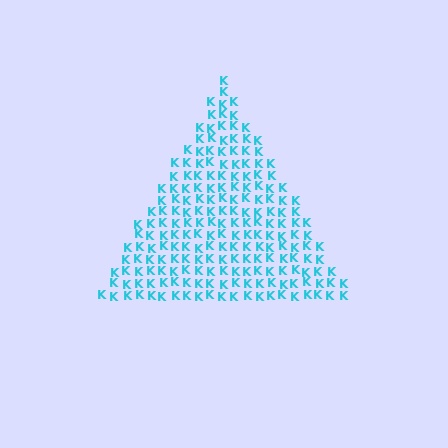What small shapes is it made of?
It is made of small letter K's.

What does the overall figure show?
The overall figure shows a triangle.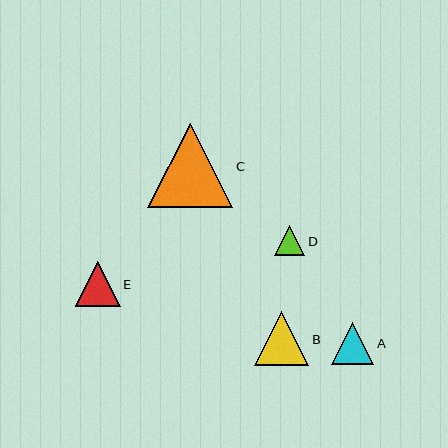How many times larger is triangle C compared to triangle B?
Triangle C is approximately 1.6 times the size of triangle B.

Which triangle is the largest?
Triangle C is the largest with a size of approximately 85 pixels.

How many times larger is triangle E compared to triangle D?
Triangle E is approximately 1.5 times the size of triangle D.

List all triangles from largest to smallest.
From largest to smallest: C, B, E, A, D.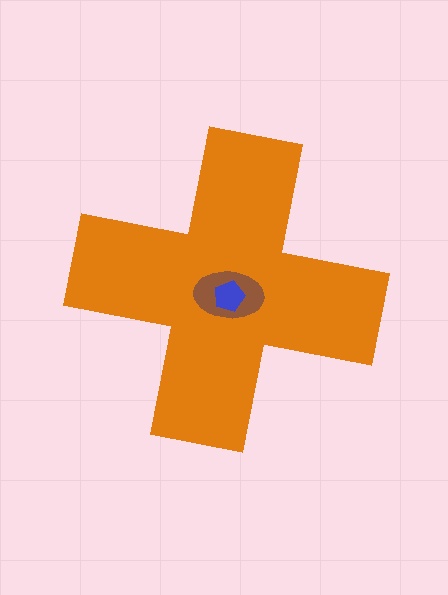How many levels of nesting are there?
3.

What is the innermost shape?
The blue pentagon.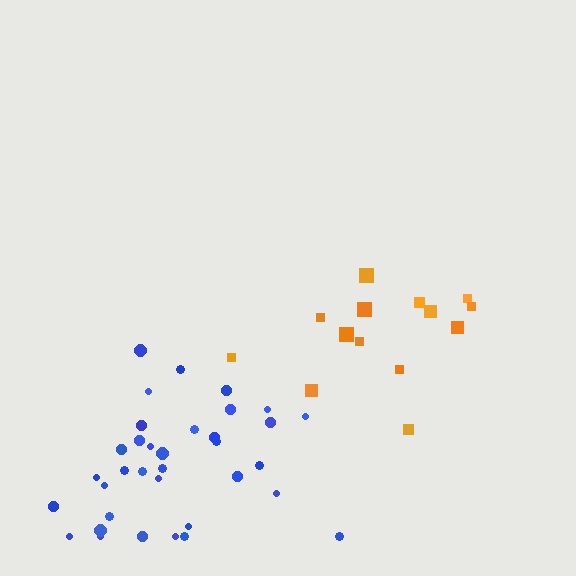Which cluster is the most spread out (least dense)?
Orange.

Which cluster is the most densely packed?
Blue.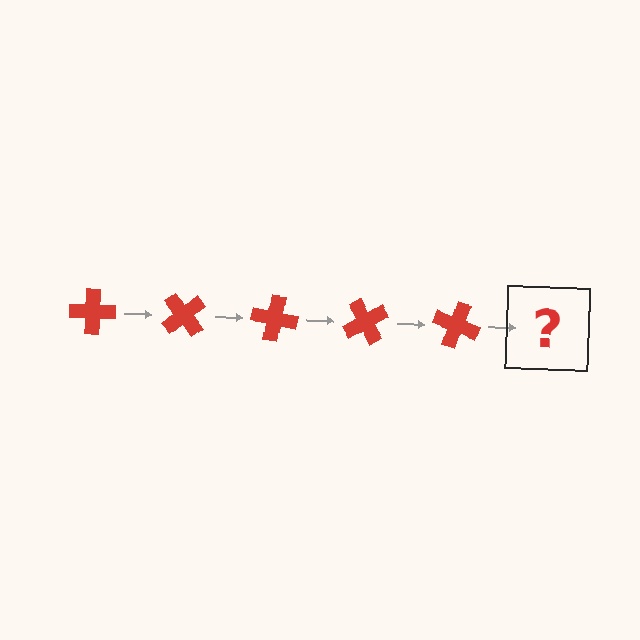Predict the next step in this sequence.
The next step is a red cross rotated 250 degrees.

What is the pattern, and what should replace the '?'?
The pattern is that the cross rotates 50 degrees each step. The '?' should be a red cross rotated 250 degrees.